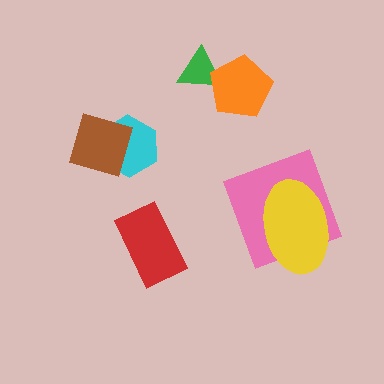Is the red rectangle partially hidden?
No, no other shape covers it.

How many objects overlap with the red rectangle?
0 objects overlap with the red rectangle.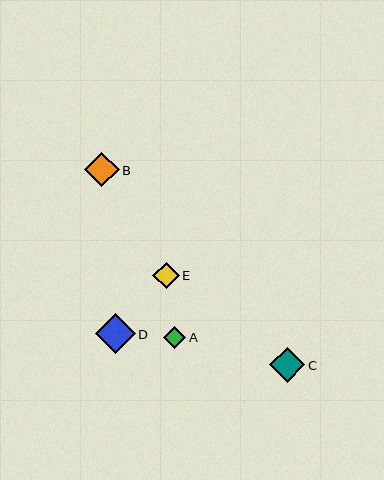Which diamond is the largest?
Diamond D is the largest with a size of approximately 40 pixels.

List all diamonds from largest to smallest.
From largest to smallest: D, C, B, E, A.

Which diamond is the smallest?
Diamond A is the smallest with a size of approximately 22 pixels.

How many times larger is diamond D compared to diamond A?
Diamond D is approximately 1.8 times the size of diamond A.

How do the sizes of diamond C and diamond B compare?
Diamond C and diamond B are approximately the same size.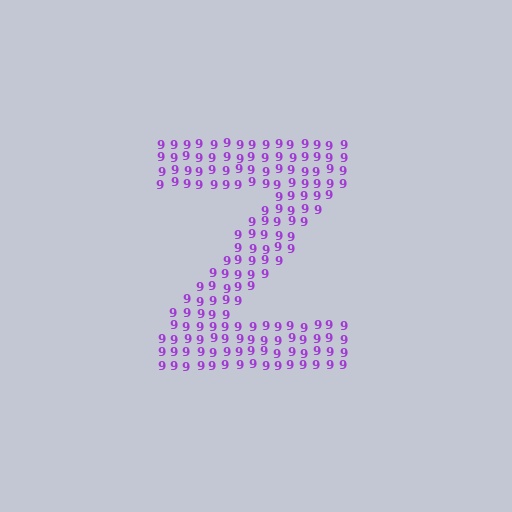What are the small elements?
The small elements are digit 9's.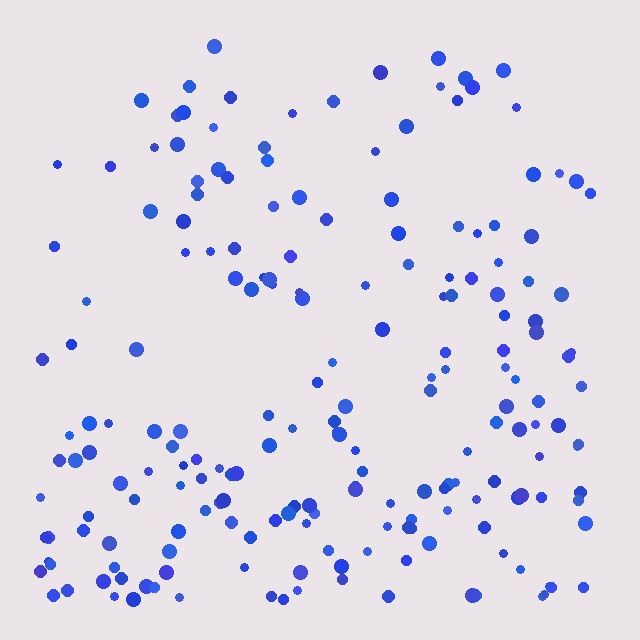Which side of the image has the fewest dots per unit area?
The top.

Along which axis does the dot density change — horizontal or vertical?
Vertical.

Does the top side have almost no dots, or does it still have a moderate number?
Still a moderate number, just noticeably fewer than the bottom.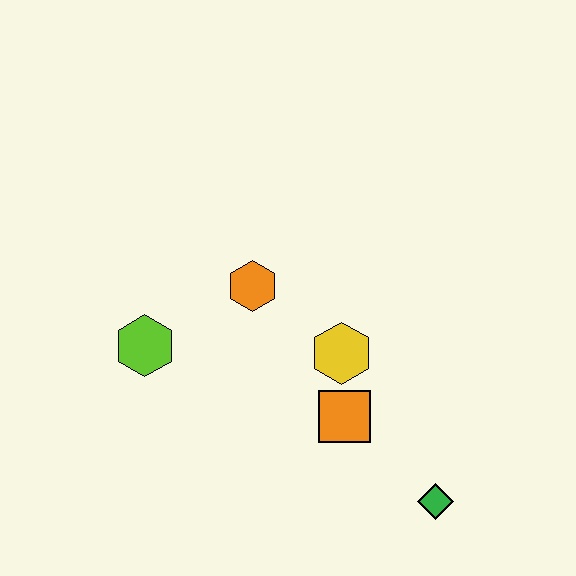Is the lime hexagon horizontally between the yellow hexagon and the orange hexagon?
No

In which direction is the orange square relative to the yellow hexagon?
The orange square is below the yellow hexagon.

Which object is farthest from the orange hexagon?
The green diamond is farthest from the orange hexagon.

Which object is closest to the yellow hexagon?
The orange square is closest to the yellow hexagon.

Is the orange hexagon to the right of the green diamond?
No